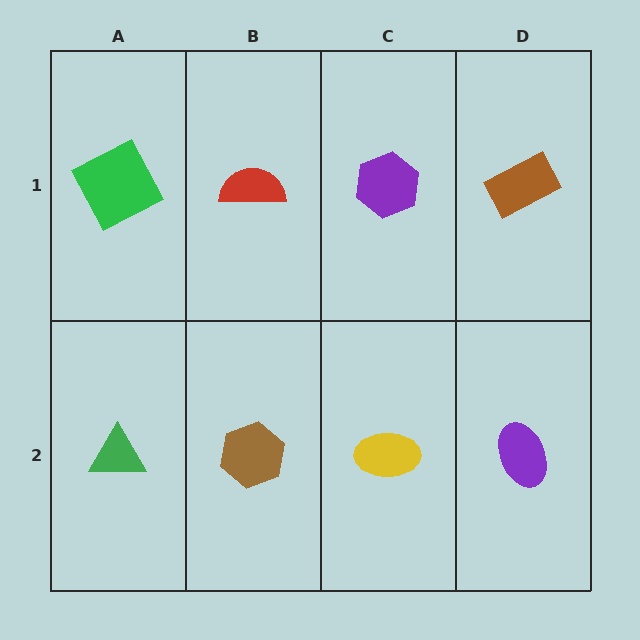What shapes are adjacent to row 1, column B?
A brown hexagon (row 2, column B), a green square (row 1, column A), a purple hexagon (row 1, column C).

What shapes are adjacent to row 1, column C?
A yellow ellipse (row 2, column C), a red semicircle (row 1, column B), a brown rectangle (row 1, column D).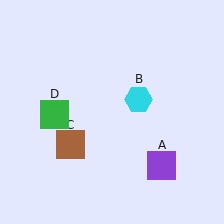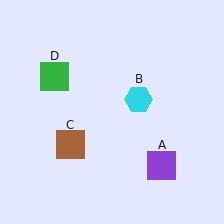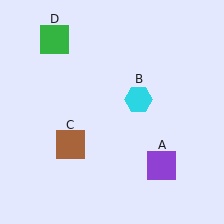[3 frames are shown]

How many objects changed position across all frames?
1 object changed position: green square (object D).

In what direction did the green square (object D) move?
The green square (object D) moved up.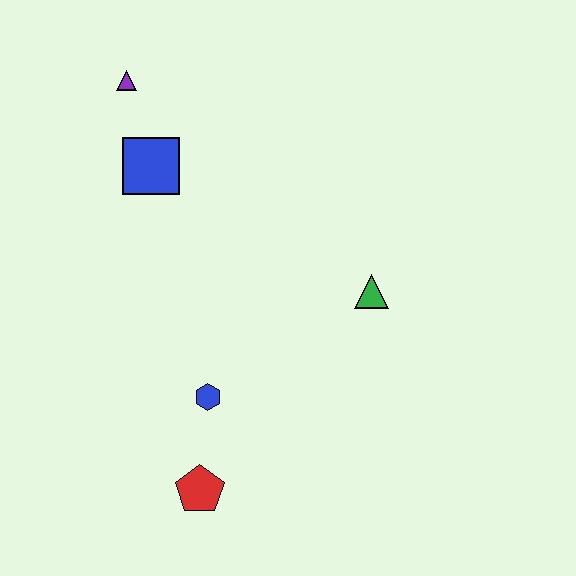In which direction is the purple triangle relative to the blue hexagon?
The purple triangle is above the blue hexagon.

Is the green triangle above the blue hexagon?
Yes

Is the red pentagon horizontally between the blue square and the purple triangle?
No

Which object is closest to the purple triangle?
The blue square is closest to the purple triangle.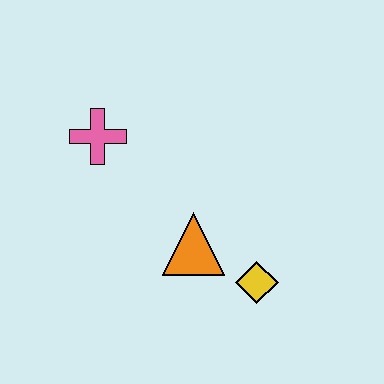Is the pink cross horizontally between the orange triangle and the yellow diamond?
No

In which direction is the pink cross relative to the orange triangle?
The pink cross is above the orange triangle.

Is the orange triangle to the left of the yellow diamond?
Yes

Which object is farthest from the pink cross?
The yellow diamond is farthest from the pink cross.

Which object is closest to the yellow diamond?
The orange triangle is closest to the yellow diamond.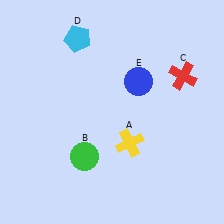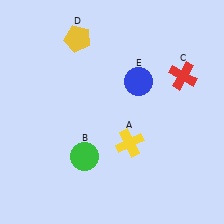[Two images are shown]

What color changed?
The pentagon (D) changed from cyan in Image 1 to yellow in Image 2.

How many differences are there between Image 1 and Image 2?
There is 1 difference between the two images.